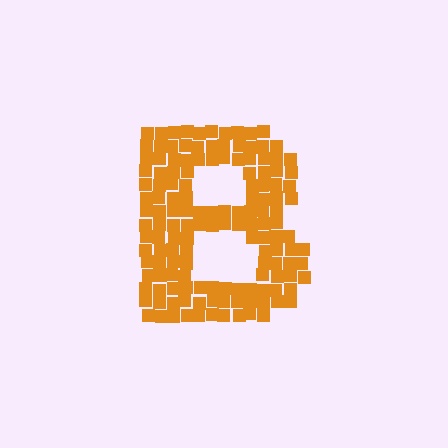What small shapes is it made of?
It is made of small squares.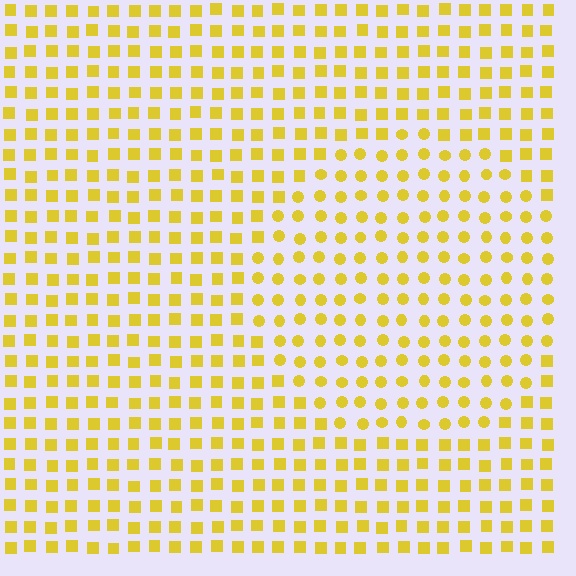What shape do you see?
I see a circle.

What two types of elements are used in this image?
The image uses circles inside the circle region and squares outside it.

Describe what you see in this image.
The image is filled with small yellow elements arranged in a uniform grid. A circle-shaped region contains circles, while the surrounding area contains squares. The boundary is defined purely by the change in element shape.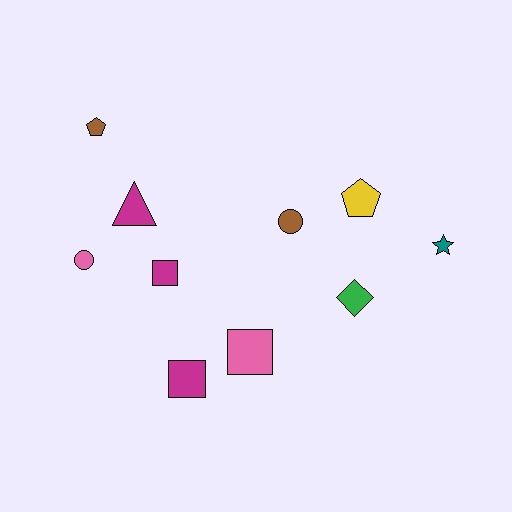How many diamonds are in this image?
There is 1 diamond.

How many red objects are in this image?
There are no red objects.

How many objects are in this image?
There are 10 objects.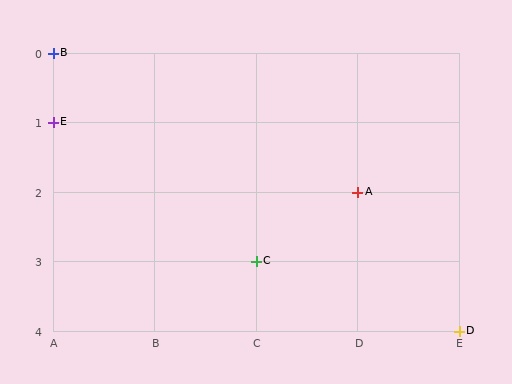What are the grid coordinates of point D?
Point D is at grid coordinates (E, 4).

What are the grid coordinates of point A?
Point A is at grid coordinates (D, 2).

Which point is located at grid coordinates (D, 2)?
Point A is at (D, 2).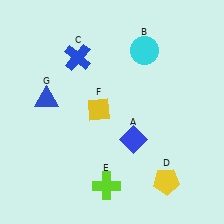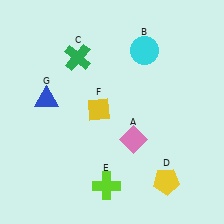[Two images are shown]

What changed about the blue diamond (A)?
In Image 1, A is blue. In Image 2, it changed to pink.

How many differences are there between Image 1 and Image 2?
There are 2 differences between the two images.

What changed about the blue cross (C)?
In Image 1, C is blue. In Image 2, it changed to green.